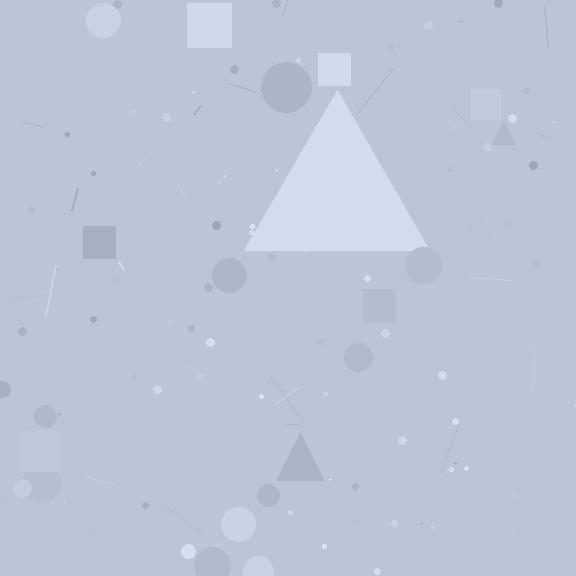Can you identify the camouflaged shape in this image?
The camouflaged shape is a triangle.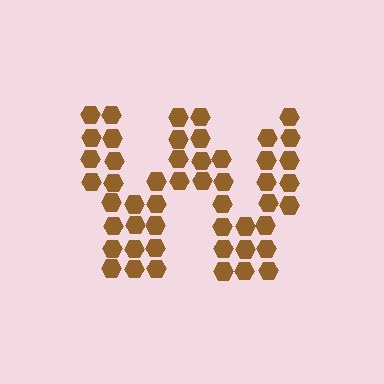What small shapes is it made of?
It is made of small hexagons.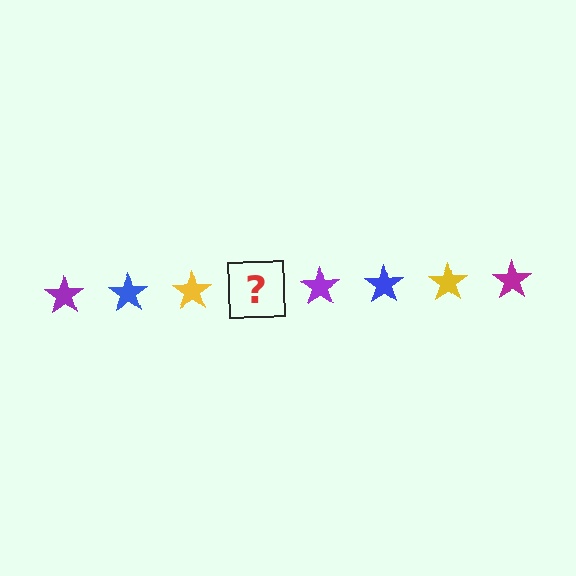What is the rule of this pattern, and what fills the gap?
The rule is that the pattern cycles through purple, blue, yellow, magenta stars. The gap should be filled with a magenta star.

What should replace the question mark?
The question mark should be replaced with a magenta star.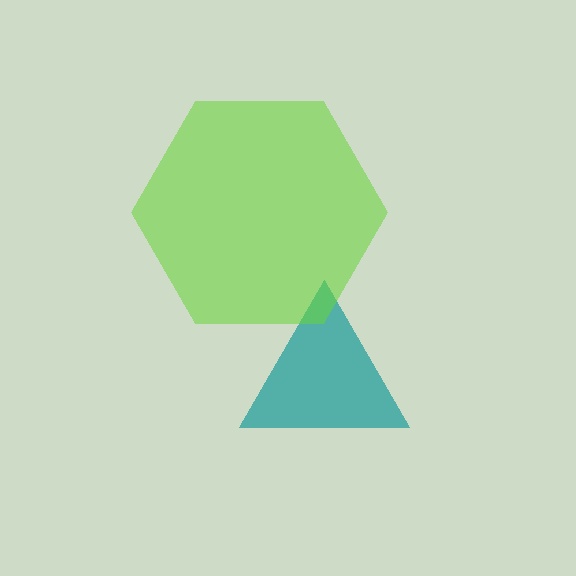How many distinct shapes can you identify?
There are 2 distinct shapes: a teal triangle, a lime hexagon.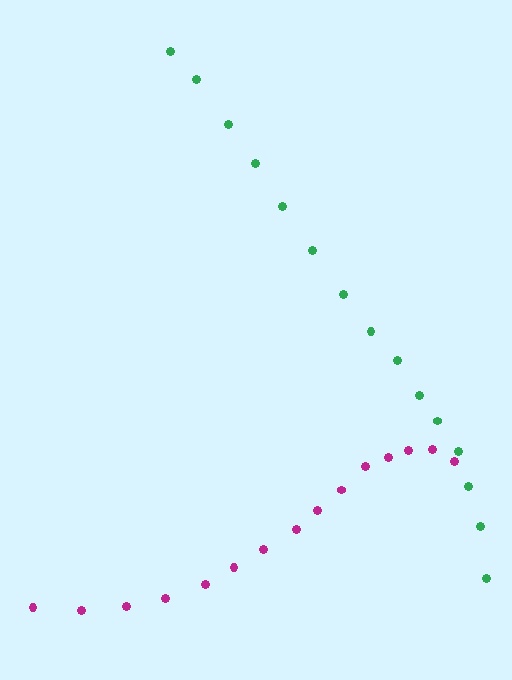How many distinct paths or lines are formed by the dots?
There are 2 distinct paths.